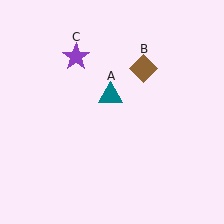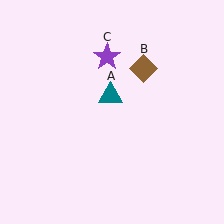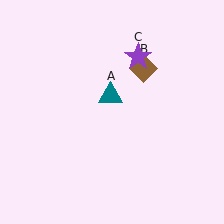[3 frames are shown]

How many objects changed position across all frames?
1 object changed position: purple star (object C).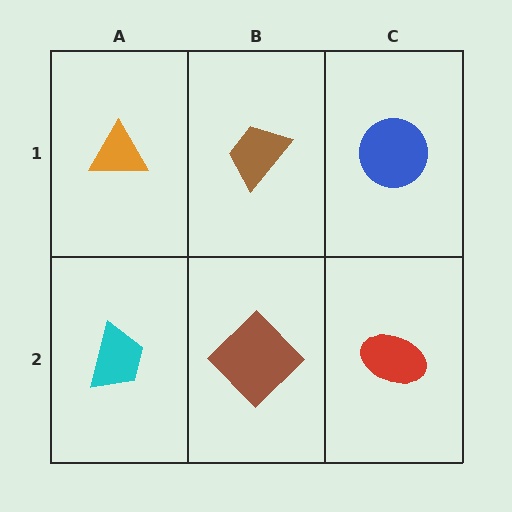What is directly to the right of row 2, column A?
A brown diamond.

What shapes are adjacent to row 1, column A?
A cyan trapezoid (row 2, column A), a brown trapezoid (row 1, column B).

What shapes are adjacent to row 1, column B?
A brown diamond (row 2, column B), an orange triangle (row 1, column A), a blue circle (row 1, column C).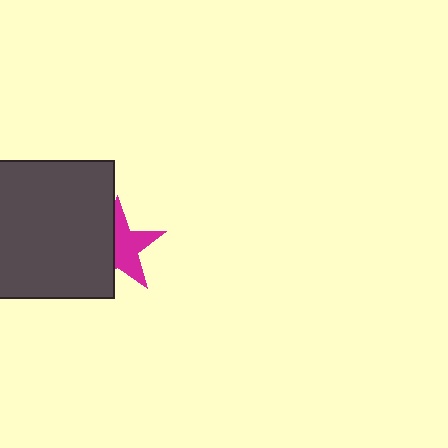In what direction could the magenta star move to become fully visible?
The magenta star could move right. That would shift it out from behind the dark gray square entirely.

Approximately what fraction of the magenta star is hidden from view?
Roughly 45% of the magenta star is hidden behind the dark gray square.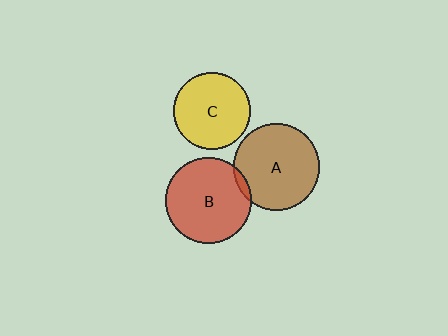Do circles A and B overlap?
Yes.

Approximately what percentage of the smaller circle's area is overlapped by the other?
Approximately 5%.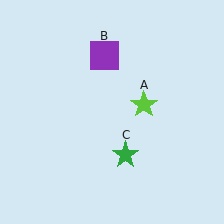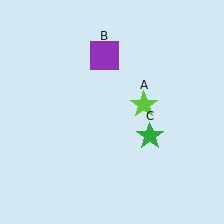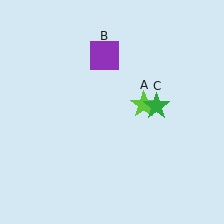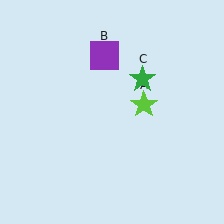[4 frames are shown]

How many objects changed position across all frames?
1 object changed position: green star (object C).